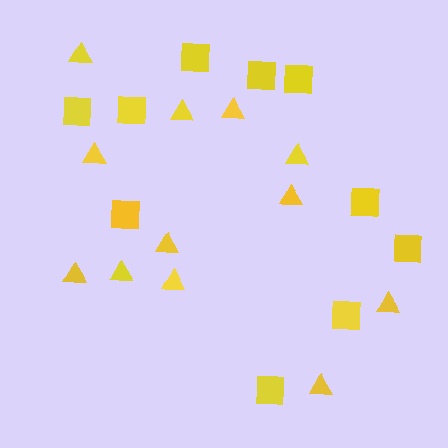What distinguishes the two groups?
There are 2 groups: one group of squares (10) and one group of triangles (12).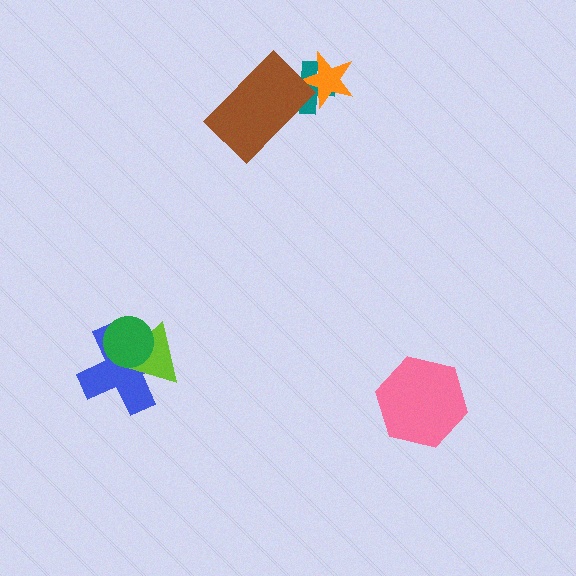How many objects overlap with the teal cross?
2 objects overlap with the teal cross.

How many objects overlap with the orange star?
1 object overlaps with the orange star.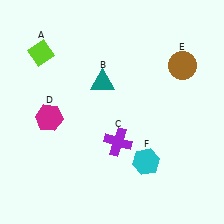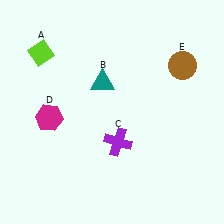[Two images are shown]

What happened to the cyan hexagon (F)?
The cyan hexagon (F) was removed in Image 2. It was in the bottom-right area of Image 1.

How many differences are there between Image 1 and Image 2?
There is 1 difference between the two images.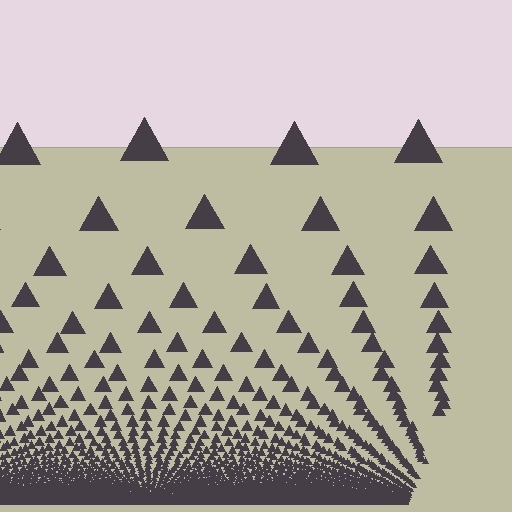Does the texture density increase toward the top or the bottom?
Density increases toward the bottom.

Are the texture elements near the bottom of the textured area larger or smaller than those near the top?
Smaller. The gradient is inverted — elements near the bottom are smaller and denser.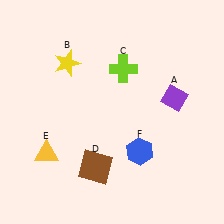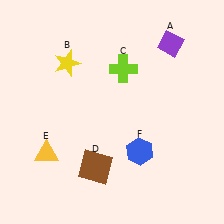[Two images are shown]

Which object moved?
The purple diamond (A) moved up.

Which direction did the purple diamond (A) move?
The purple diamond (A) moved up.